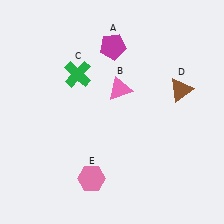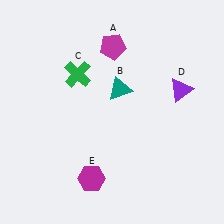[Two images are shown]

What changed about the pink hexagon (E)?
In Image 1, E is pink. In Image 2, it changed to magenta.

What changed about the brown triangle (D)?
In Image 1, D is brown. In Image 2, it changed to purple.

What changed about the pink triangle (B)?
In Image 1, B is pink. In Image 2, it changed to teal.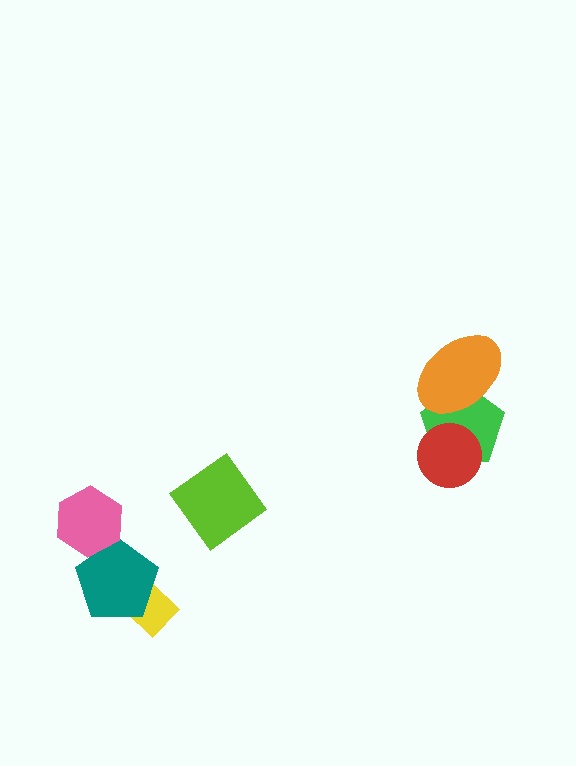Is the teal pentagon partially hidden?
Yes, it is partially covered by another shape.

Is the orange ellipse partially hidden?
No, no other shape covers it.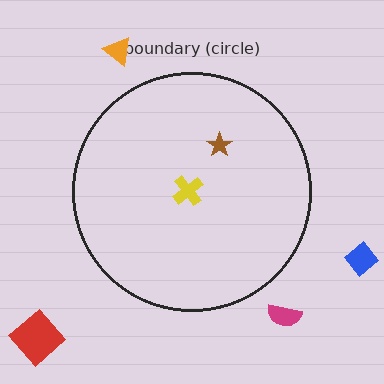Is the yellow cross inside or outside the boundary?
Inside.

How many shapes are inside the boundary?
2 inside, 4 outside.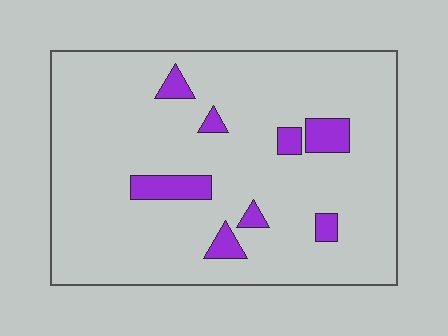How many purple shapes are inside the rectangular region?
8.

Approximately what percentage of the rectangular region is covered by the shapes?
Approximately 10%.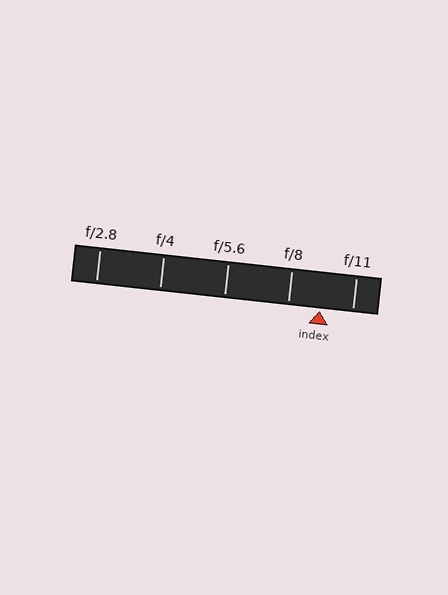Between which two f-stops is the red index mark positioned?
The index mark is between f/8 and f/11.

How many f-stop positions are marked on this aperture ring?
There are 5 f-stop positions marked.